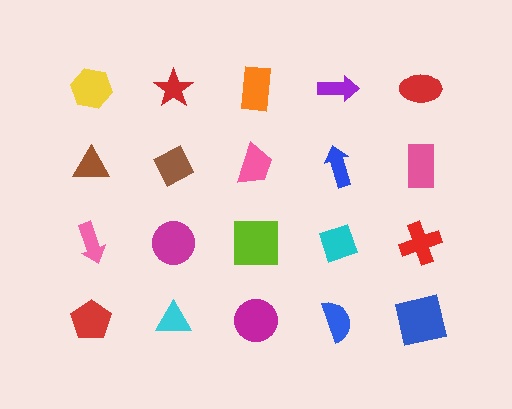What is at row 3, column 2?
A magenta circle.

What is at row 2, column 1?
A brown triangle.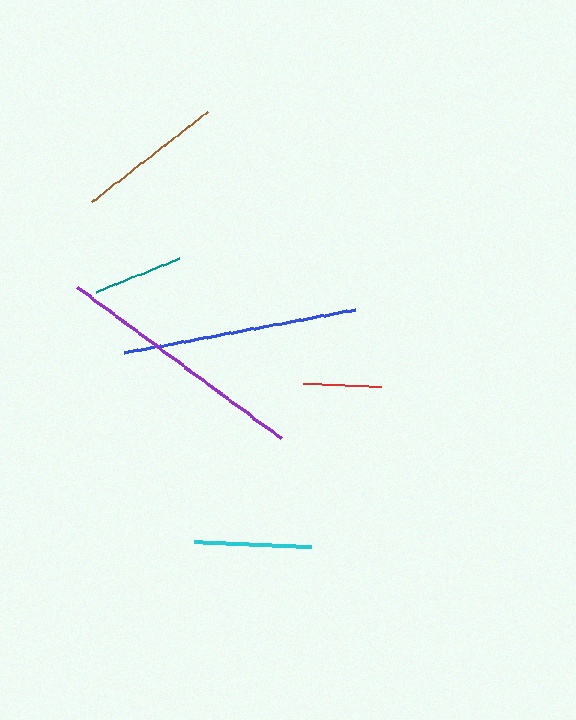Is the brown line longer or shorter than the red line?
The brown line is longer than the red line.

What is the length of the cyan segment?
The cyan segment is approximately 117 pixels long.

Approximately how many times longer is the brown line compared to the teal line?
The brown line is approximately 1.6 times the length of the teal line.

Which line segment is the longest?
The purple line is the longest at approximately 253 pixels.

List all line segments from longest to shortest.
From longest to shortest: purple, blue, brown, cyan, teal, red.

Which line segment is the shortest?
The red line is the shortest at approximately 78 pixels.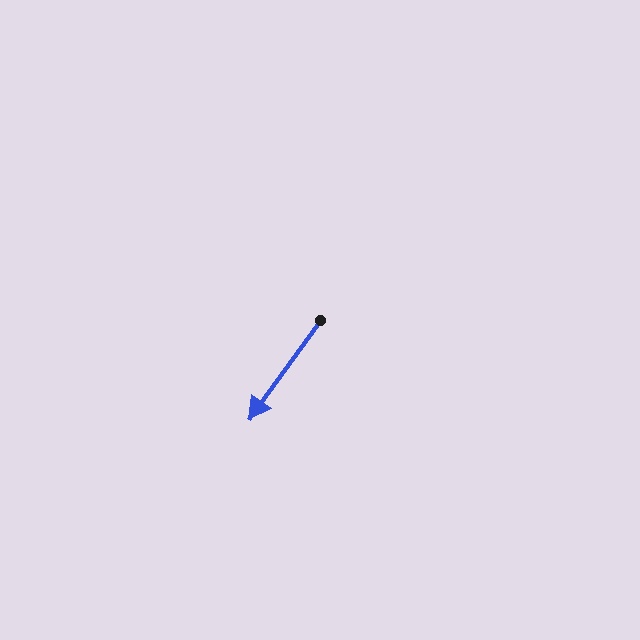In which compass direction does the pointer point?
Southwest.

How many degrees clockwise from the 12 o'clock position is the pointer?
Approximately 216 degrees.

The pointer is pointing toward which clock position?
Roughly 7 o'clock.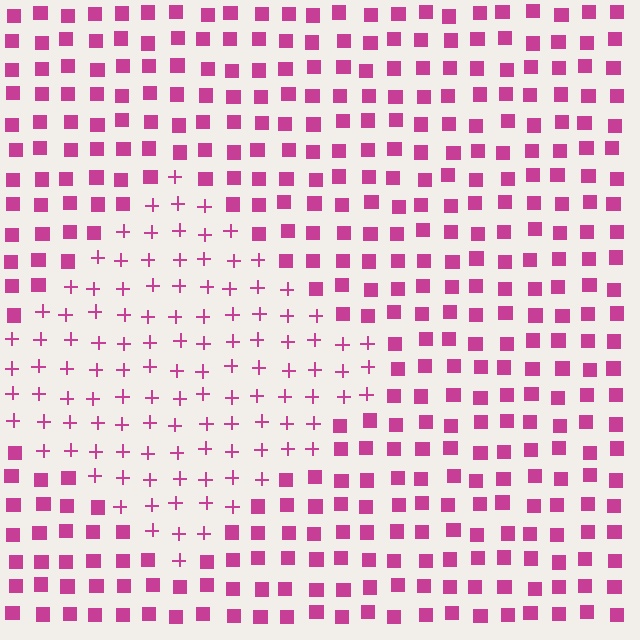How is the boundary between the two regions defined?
The boundary is defined by a change in element shape: plus signs inside vs. squares outside. All elements share the same color and spacing.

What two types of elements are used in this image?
The image uses plus signs inside the diamond region and squares outside it.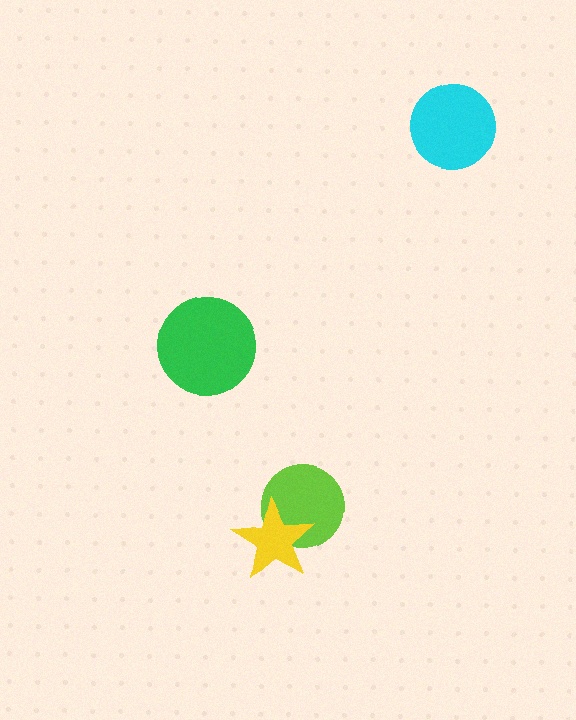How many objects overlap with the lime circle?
1 object overlaps with the lime circle.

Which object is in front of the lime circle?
The yellow star is in front of the lime circle.